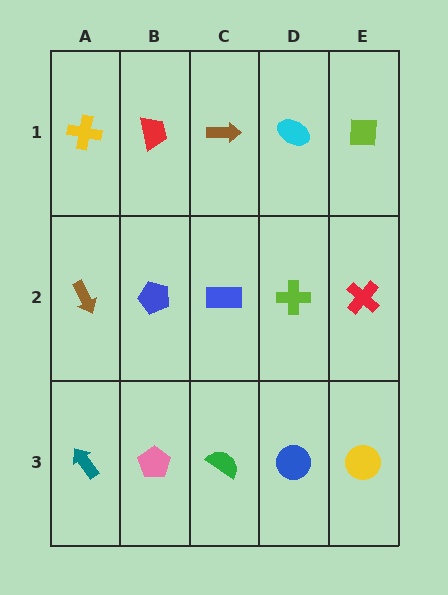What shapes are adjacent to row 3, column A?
A brown arrow (row 2, column A), a pink pentagon (row 3, column B).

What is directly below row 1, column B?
A blue pentagon.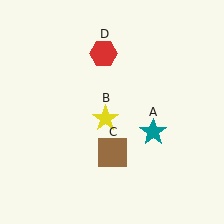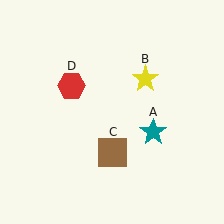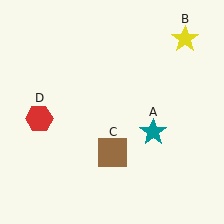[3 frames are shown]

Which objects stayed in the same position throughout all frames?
Teal star (object A) and brown square (object C) remained stationary.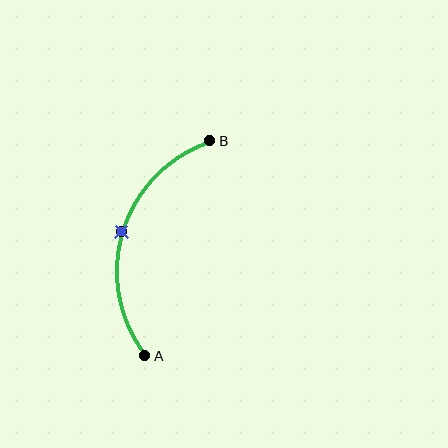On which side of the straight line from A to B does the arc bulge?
The arc bulges to the left of the straight line connecting A and B.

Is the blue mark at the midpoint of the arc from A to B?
Yes. The blue mark lies on the arc at equal arc-length from both A and B — it is the arc midpoint.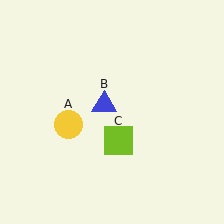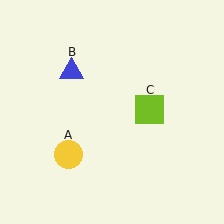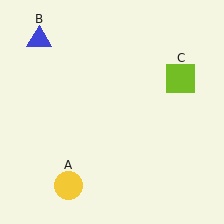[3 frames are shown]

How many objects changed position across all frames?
3 objects changed position: yellow circle (object A), blue triangle (object B), lime square (object C).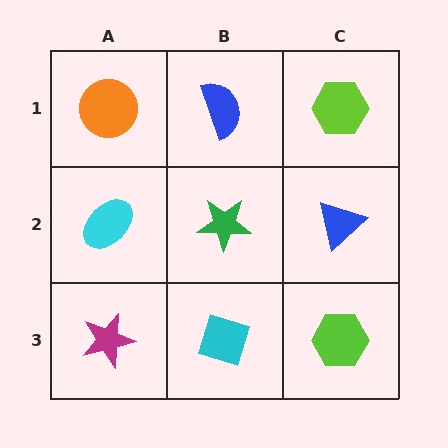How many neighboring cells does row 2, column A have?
3.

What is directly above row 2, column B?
A blue semicircle.